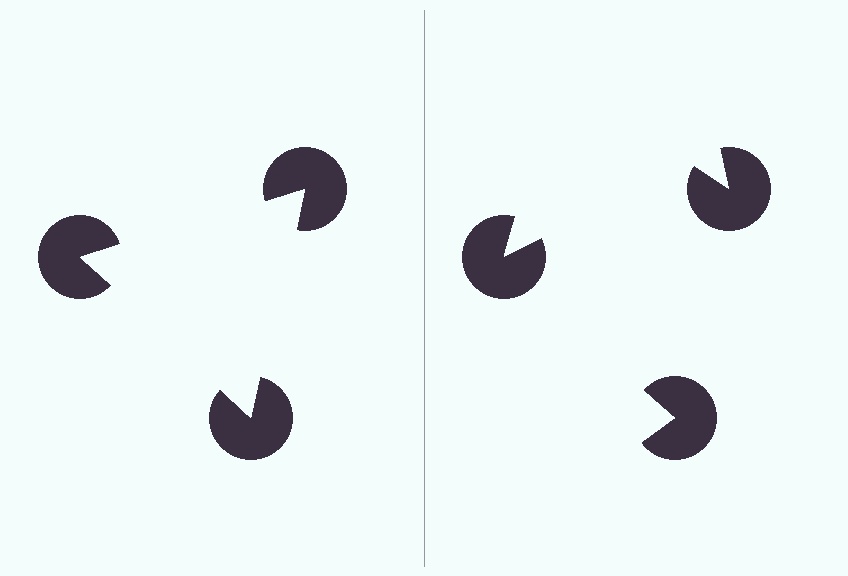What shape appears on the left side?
An illusory triangle.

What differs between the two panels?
The pac-man discs are positioned identically on both sides; only the wedge orientations differ. On the left they align to a triangle; on the right they are misaligned.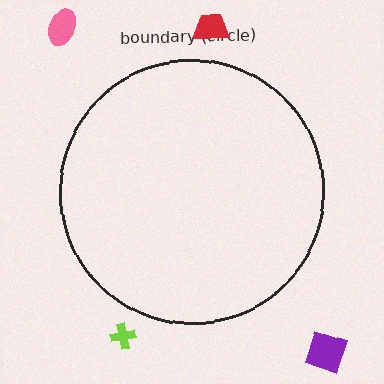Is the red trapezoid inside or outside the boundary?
Outside.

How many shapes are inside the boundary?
0 inside, 4 outside.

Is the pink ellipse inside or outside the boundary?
Outside.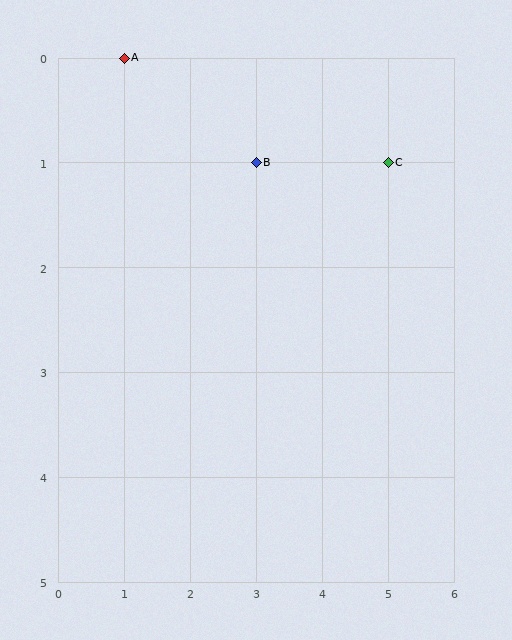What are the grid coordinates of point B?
Point B is at grid coordinates (3, 1).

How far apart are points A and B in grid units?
Points A and B are 2 columns and 1 row apart (about 2.2 grid units diagonally).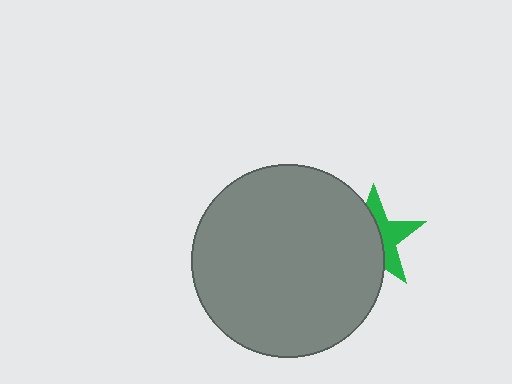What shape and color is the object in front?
The object in front is a gray circle.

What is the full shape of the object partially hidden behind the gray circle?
The partially hidden object is a green star.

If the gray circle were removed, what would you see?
You would see the complete green star.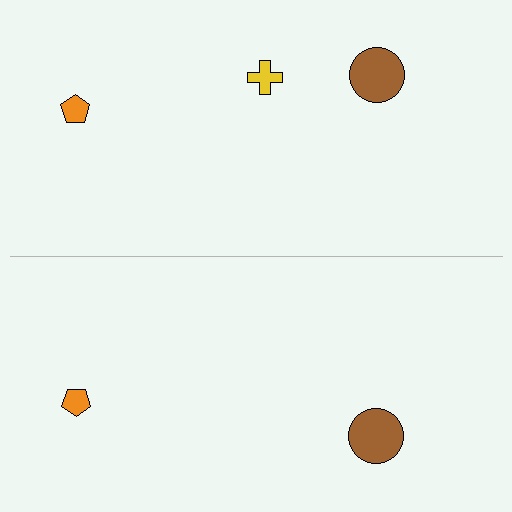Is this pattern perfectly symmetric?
No, the pattern is not perfectly symmetric. A yellow cross is missing from the bottom side.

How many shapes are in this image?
There are 5 shapes in this image.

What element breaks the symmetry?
A yellow cross is missing from the bottom side.